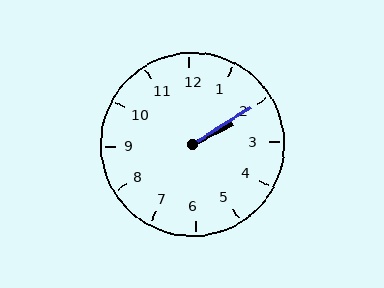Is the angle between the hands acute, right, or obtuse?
It is acute.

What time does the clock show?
2:10.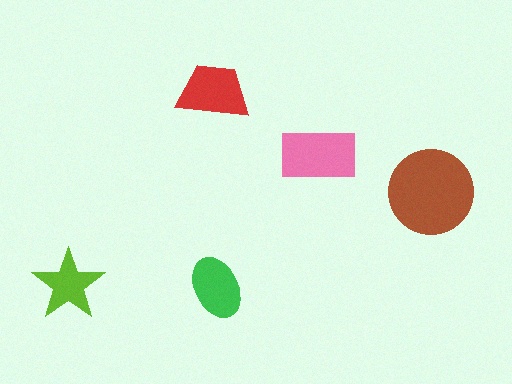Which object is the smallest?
The lime star.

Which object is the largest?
The brown circle.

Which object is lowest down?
The green ellipse is bottommost.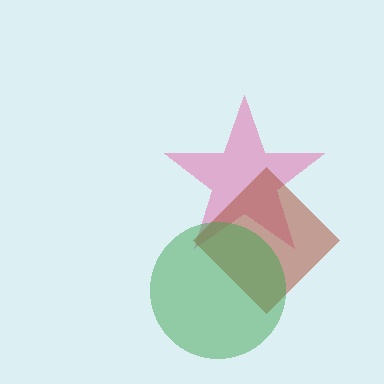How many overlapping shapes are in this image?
There are 3 overlapping shapes in the image.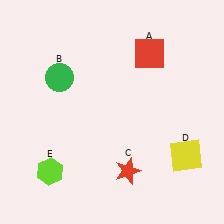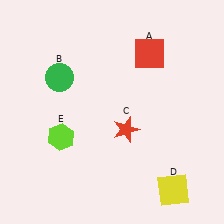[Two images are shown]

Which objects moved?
The objects that moved are: the red star (C), the yellow square (D), the lime hexagon (E).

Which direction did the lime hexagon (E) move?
The lime hexagon (E) moved up.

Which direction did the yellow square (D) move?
The yellow square (D) moved down.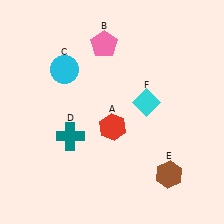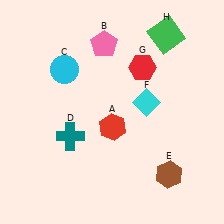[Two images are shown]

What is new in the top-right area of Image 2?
A red hexagon (G) was added in the top-right area of Image 2.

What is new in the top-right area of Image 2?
A green square (H) was added in the top-right area of Image 2.